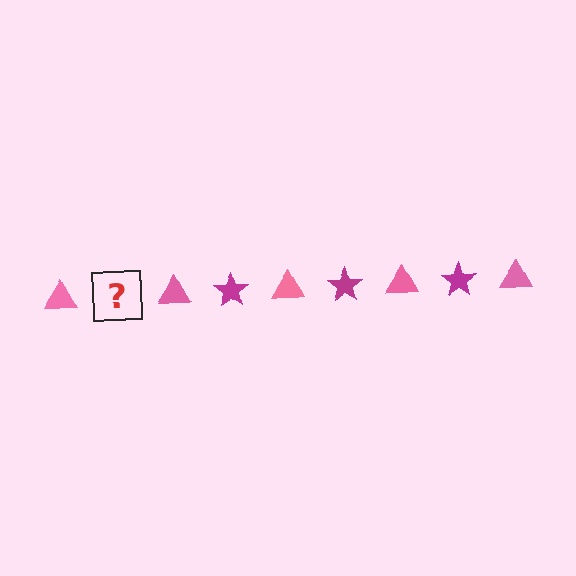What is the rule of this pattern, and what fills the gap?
The rule is that the pattern alternates between pink triangle and magenta star. The gap should be filled with a magenta star.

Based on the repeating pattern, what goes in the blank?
The blank should be a magenta star.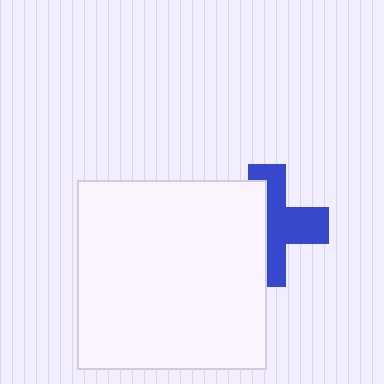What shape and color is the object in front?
The object in front is a white square.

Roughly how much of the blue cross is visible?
About half of it is visible (roughly 53%).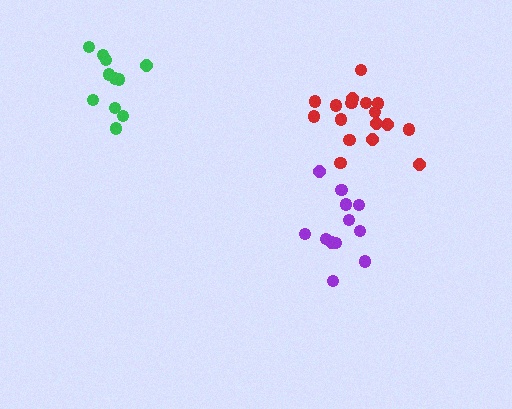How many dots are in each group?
Group 1: 12 dots, Group 2: 17 dots, Group 3: 11 dots (40 total).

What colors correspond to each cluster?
The clusters are colored: purple, red, green.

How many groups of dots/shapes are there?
There are 3 groups.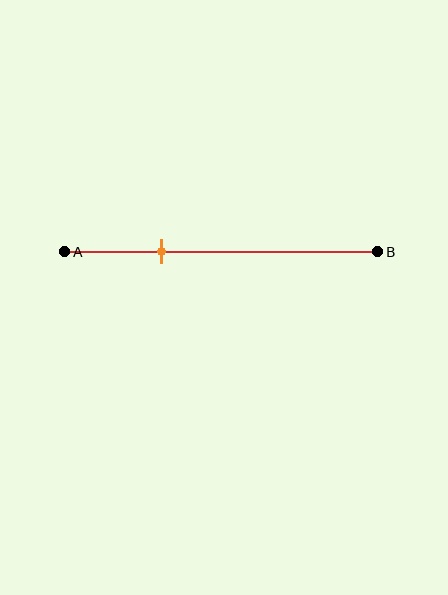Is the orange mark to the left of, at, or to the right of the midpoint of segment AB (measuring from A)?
The orange mark is to the left of the midpoint of segment AB.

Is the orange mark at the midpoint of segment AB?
No, the mark is at about 30% from A, not at the 50% midpoint.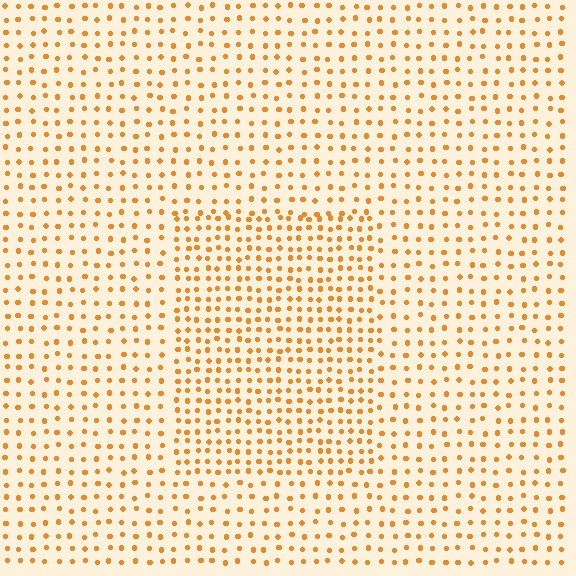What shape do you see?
I see a rectangle.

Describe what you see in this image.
The image contains small orange elements arranged at two different densities. A rectangle-shaped region is visible where the elements are more densely packed than the surrounding area.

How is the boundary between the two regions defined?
The boundary is defined by a change in element density (approximately 1.6x ratio). All elements are the same color, size, and shape.